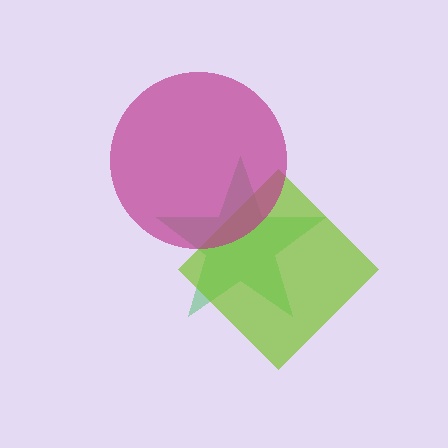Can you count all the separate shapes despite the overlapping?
Yes, there are 3 separate shapes.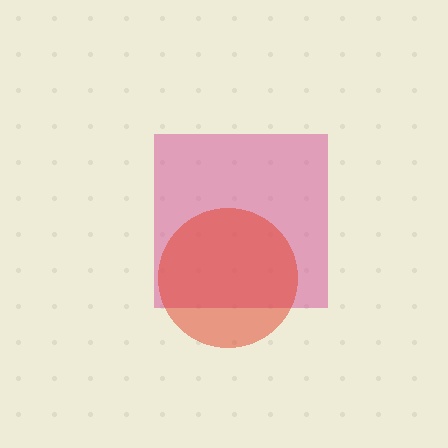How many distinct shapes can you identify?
There are 2 distinct shapes: a pink square, a red circle.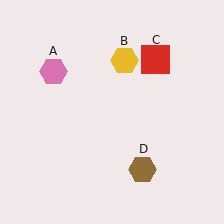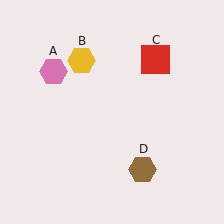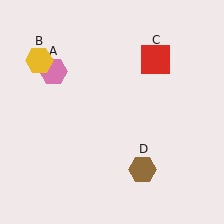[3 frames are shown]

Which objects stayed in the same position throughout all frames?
Pink hexagon (object A) and red square (object C) and brown hexagon (object D) remained stationary.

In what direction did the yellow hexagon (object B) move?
The yellow hexagon (object B) moved left.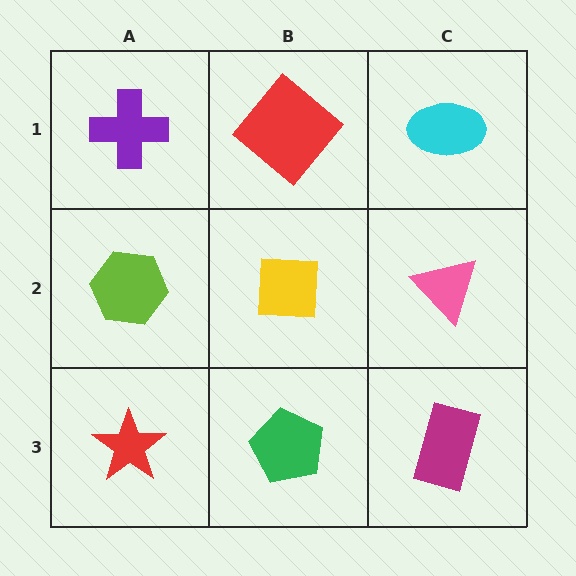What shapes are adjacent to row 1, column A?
A lime hexagon (row 2, column A), a red diamond (row 1, column B).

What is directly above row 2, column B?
A red diamond.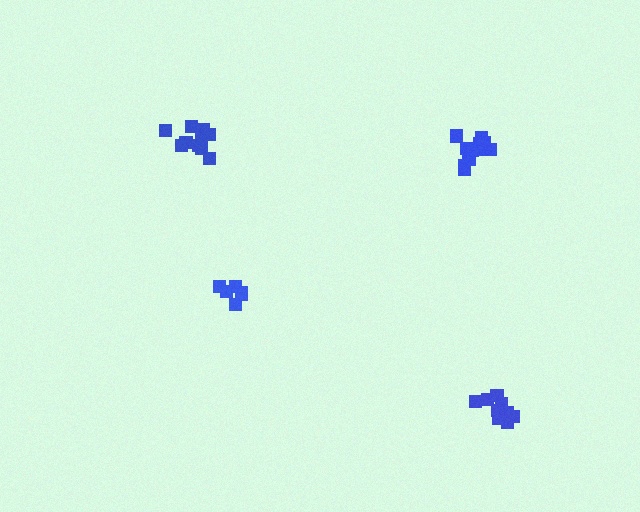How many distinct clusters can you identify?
There are 4 distinct clusters.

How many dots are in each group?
Group 1: 6 dots, Group 2: 10 dots, Group 3: 11 dots, Group 4: 11 dots (38 total).